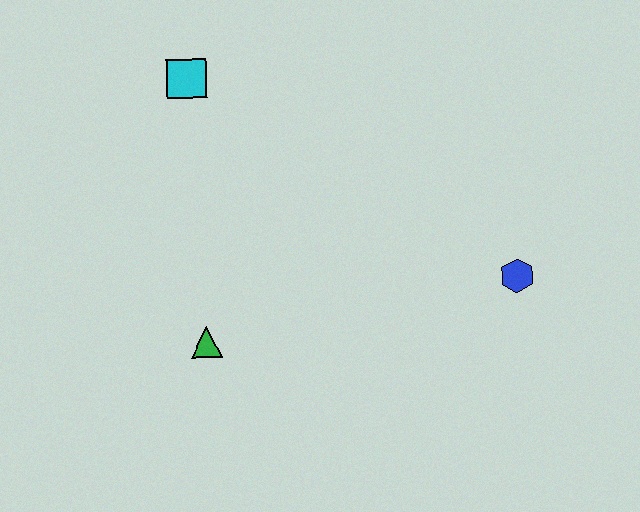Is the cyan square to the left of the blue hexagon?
Yes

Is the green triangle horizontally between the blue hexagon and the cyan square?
Yes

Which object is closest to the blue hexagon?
The green triangle is closest to the blue hexagon.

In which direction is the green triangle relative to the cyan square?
The green triangle is below the cyan square.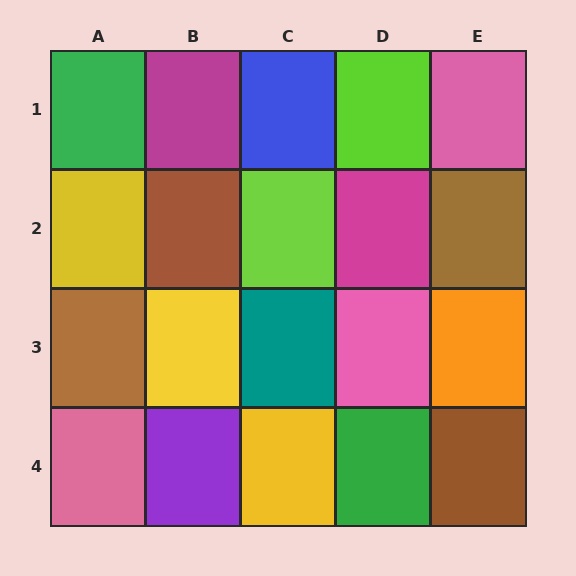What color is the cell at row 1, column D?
Lime.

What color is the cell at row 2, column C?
Lime.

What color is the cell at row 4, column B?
Purple.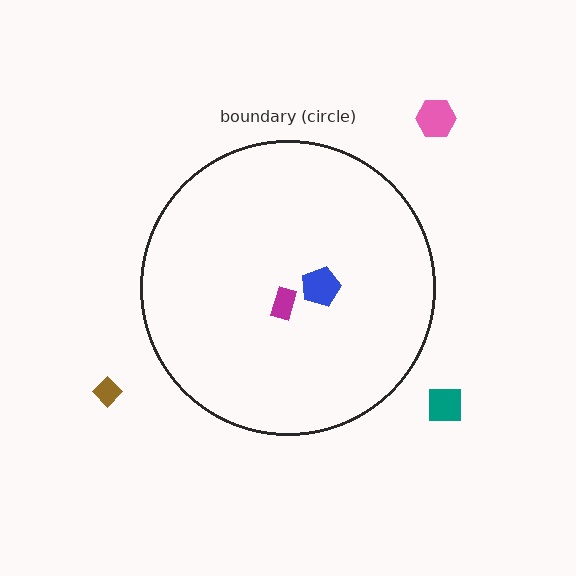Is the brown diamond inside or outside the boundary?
Outside.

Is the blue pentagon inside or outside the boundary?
Inside.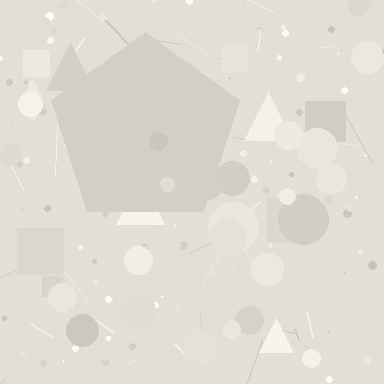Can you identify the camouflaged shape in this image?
The camouflaged shape is a pentagon.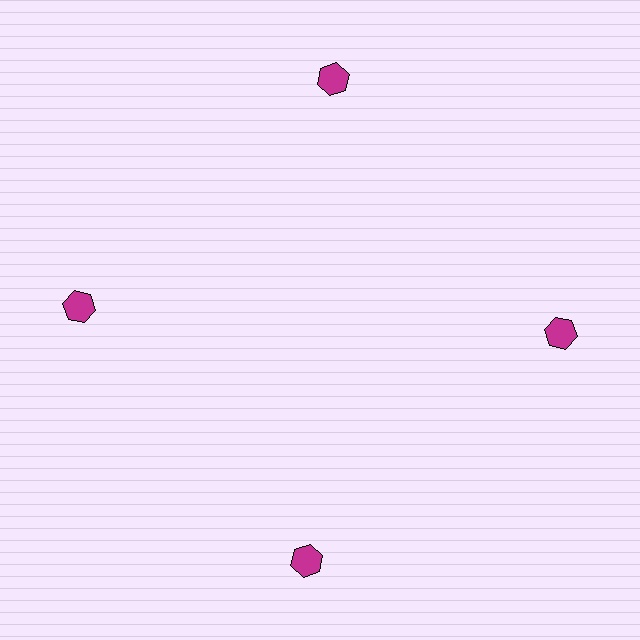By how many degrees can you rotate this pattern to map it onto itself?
The pattern maps onto itself every 90 degrees of rotation.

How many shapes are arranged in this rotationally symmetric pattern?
There are 4 shapes, arranged in 4 groups of 1.